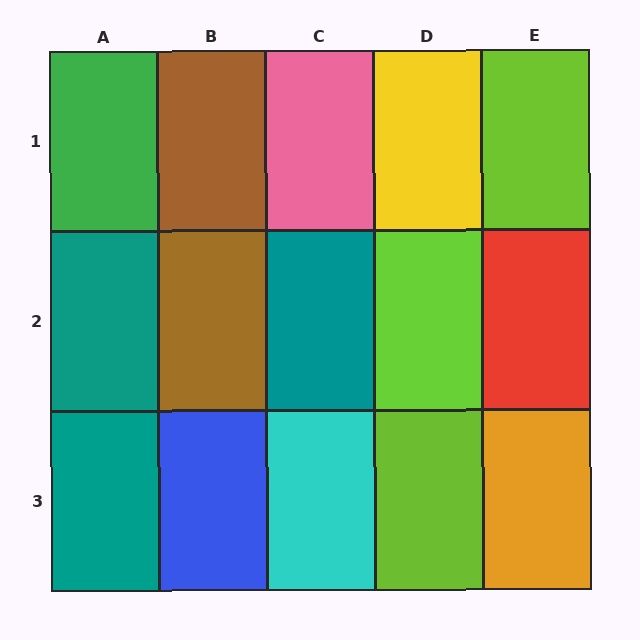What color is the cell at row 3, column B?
Blue.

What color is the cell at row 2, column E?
Red.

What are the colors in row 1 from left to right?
Green, brown, pink, yellow, lime.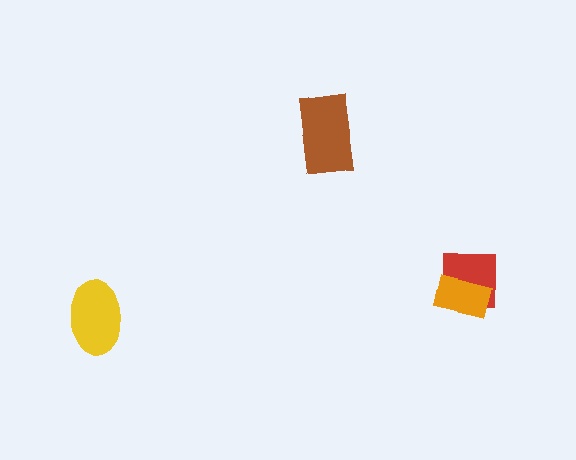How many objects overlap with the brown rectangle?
0 objects overlap with the brown rectangle.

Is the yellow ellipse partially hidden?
No, no other shape covers it.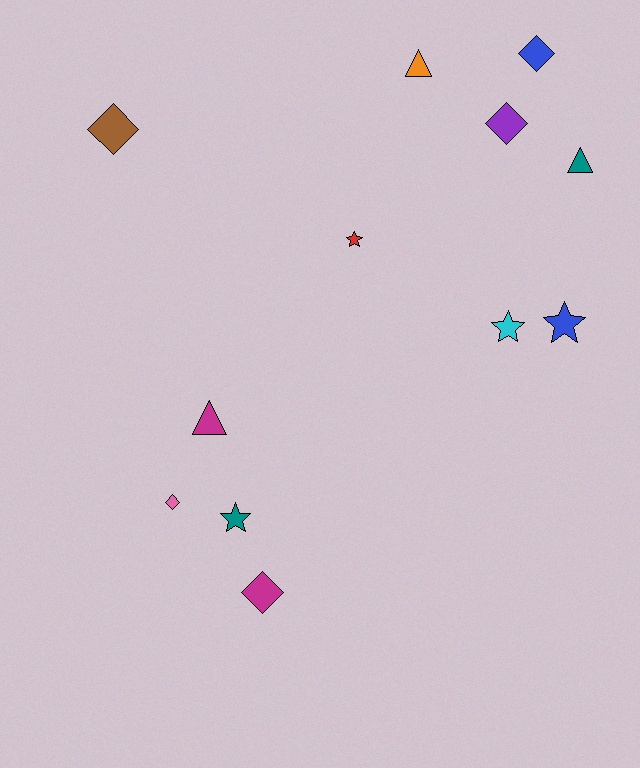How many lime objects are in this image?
There are no lime objects.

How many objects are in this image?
There are 12 objects.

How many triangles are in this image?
There are 3 triangles.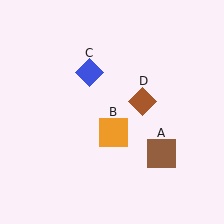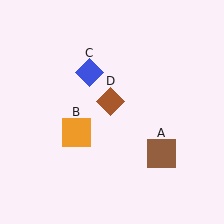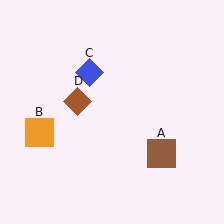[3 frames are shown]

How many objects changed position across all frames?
2 objects changed position: orange square (object B), brown diamond (object D).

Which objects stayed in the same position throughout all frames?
Brown square (object A) and blue diamond (object C) remained stationary.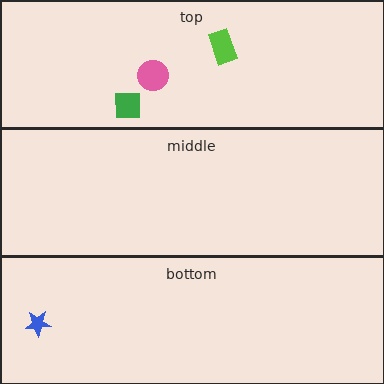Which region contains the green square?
The top region.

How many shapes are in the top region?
3.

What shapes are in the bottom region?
The blue star.